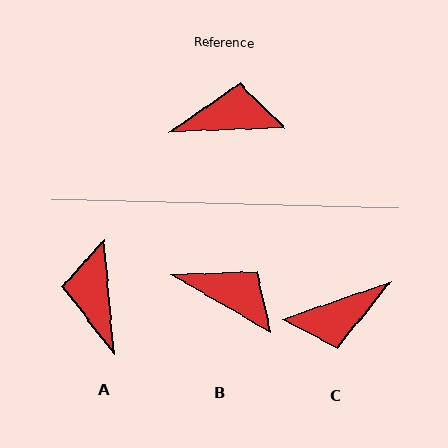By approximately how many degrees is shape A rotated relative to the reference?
Approximately 93 degrees counter-clockwise.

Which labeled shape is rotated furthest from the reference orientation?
C, about 163 degrees away.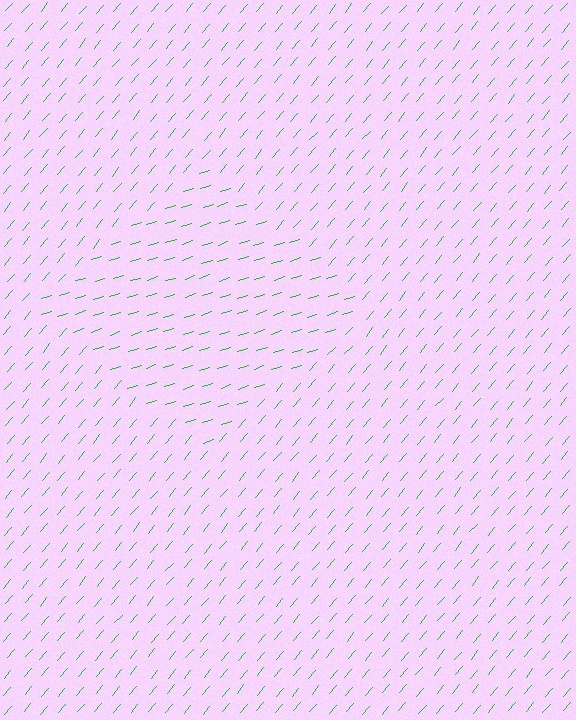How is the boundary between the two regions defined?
The boundary is defined purely by a change in line orientation (approximately 32 degrees difference). All lines are the same color and thickness.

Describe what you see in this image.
The image is filled with small green line segments. A diamond region in the image has lines oriented differently from the surrounding lines, creating a visible texture boundary.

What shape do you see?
I see a diamond.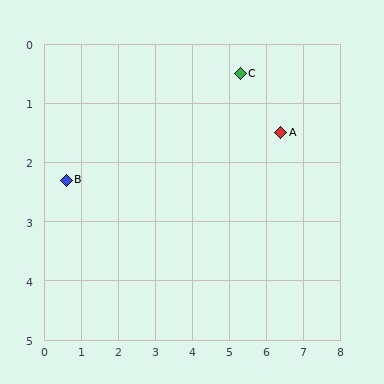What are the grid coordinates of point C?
Point C is at approximately (5.3, 0.5).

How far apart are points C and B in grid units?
Points C and B are about 5.0 grid units apart.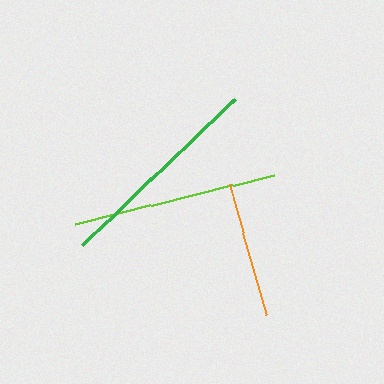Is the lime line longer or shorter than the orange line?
The lime line is longer than the orange line.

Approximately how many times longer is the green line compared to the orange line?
The green line is approximately 1.6 times the length of the orange line.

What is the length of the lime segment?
The lime segment is approximately 205 pixels long.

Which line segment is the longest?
The green line is the longest at approximately 212 pixels.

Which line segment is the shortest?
The orange line is the shortest at approximately 136 pixels.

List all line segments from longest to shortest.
From longest to shortest: green, lime, orange.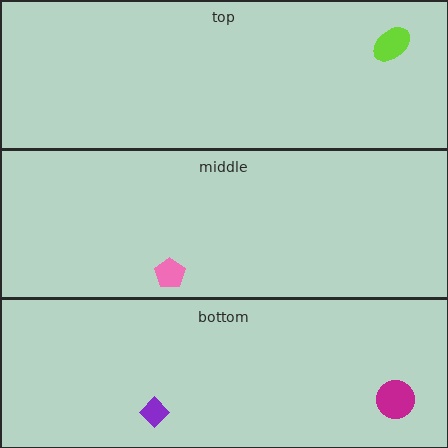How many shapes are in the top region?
1.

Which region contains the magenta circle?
The bottom region.